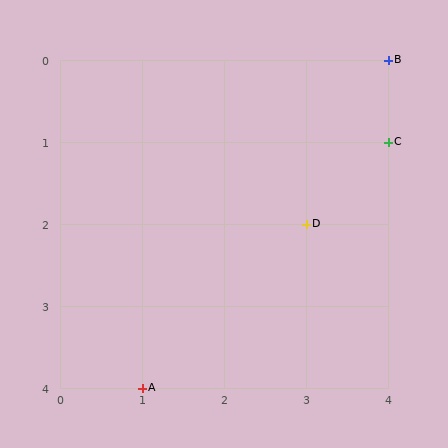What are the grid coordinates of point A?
Point A is at grid coordinates (1, 4).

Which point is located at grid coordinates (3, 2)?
Point D is at (3, 2).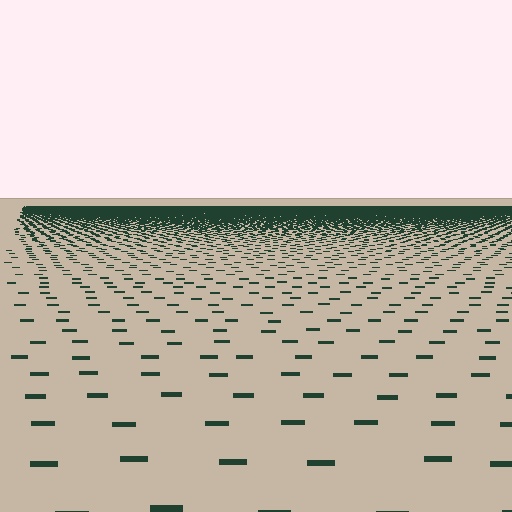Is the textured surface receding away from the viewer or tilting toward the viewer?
The surface is receding away from the viewer. Texture elements get smaller and denser toward the top.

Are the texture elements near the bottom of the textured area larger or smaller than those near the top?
Larger. Near the bottom, elements are closer to the viewer and appear at a bigger on-screen size.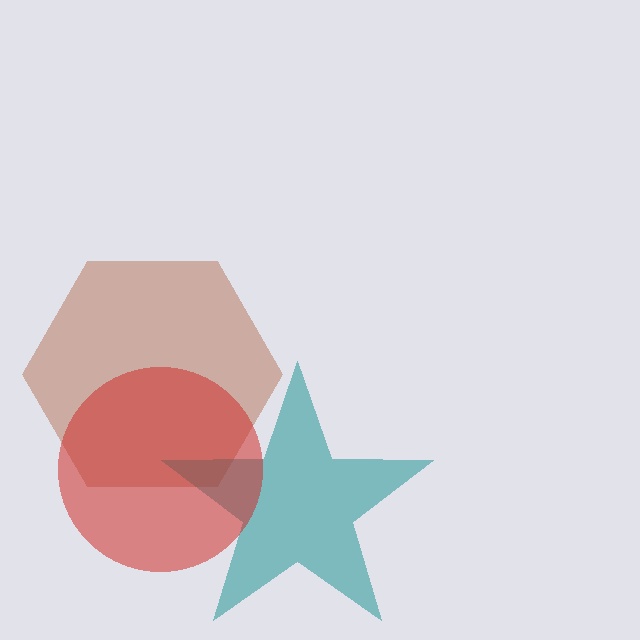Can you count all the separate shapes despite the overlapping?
Yes, there are 3 separate shapes.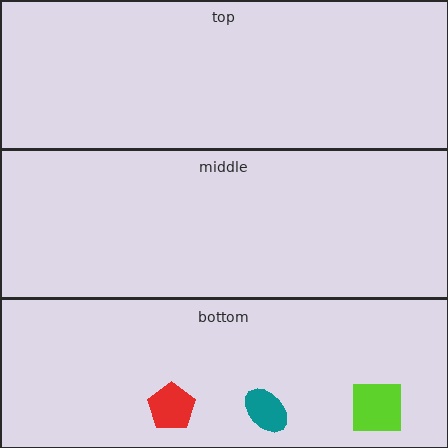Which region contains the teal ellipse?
The bottom region.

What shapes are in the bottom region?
The teal ellipse, the red pentagon, the lime square.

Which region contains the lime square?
The bottom region.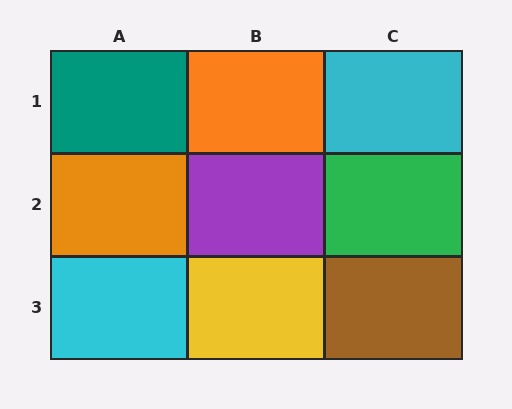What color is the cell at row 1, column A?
Teal.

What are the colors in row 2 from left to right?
Orange, purple, green.